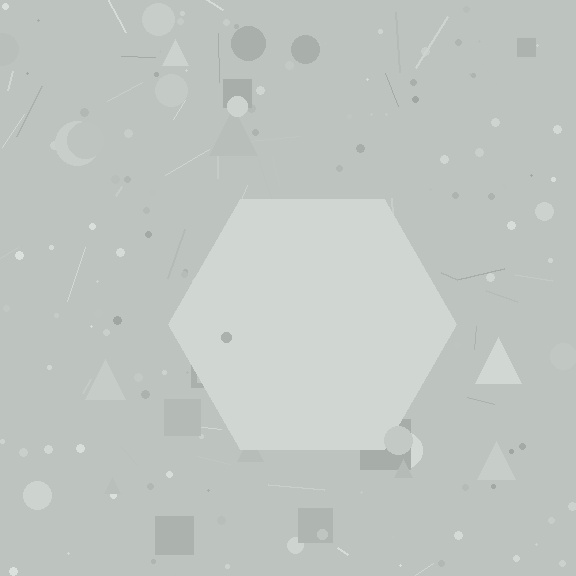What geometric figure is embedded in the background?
A hexagon is embedded in the background.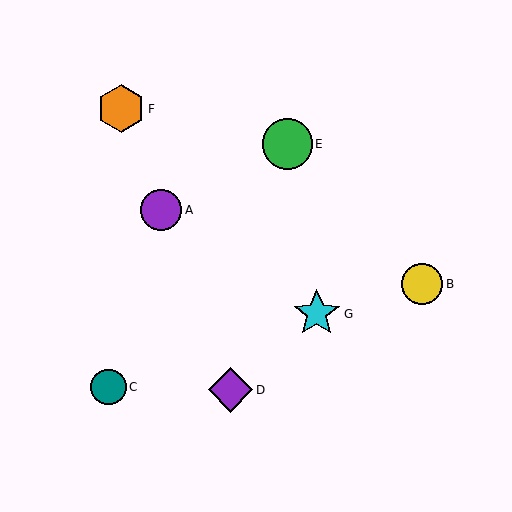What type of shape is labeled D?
Shape D is a purple diamond.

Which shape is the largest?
The green circle (labeled E) is the largest.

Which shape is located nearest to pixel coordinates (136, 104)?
The orange hexagon (labeled F) at (121, 109) is nearest to that location.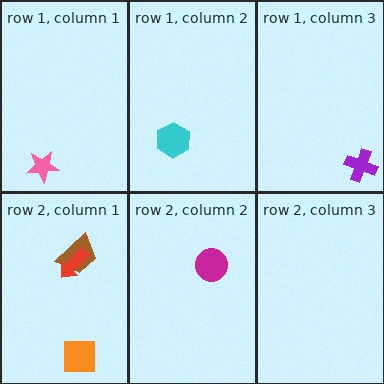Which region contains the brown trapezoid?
The row 2, column 1 region.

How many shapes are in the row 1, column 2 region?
1.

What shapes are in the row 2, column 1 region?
The orange square, the brown trapezoid, the red arrow.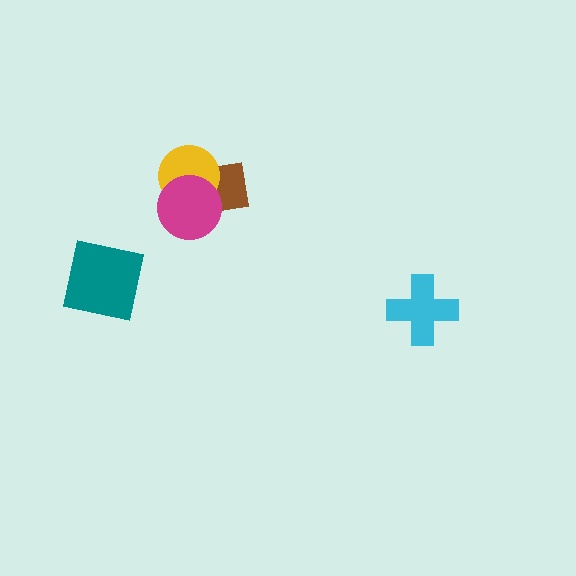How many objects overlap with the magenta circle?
2 objects overlap with the magenta circle.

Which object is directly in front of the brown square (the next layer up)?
The yellow circle is directly in front of the brown square.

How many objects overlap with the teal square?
0 objects overlap with the teal square.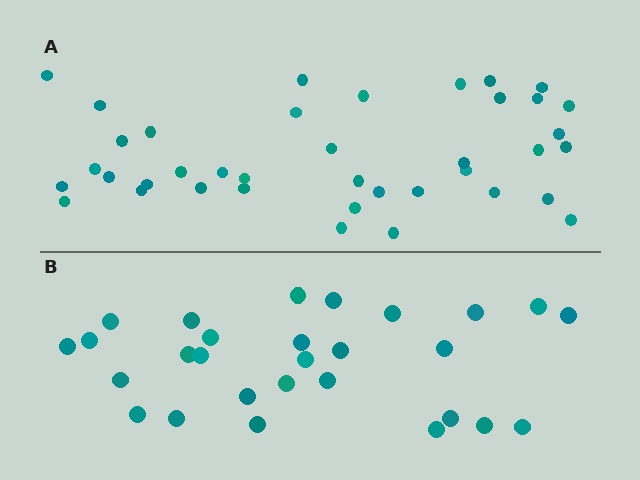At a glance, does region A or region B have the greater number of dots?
Region A (the top region) has more dots.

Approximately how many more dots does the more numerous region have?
Region A has roughly 12 or so more dots than region B.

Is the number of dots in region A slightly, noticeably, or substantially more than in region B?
Region A has noticeably more, but not dramatically so. The ratio is roughly 1.4 to 1.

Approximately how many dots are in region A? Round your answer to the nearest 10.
About 40 dots. (The exact count is 39, which rounds to 40.)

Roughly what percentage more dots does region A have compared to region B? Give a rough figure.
About 40% more.